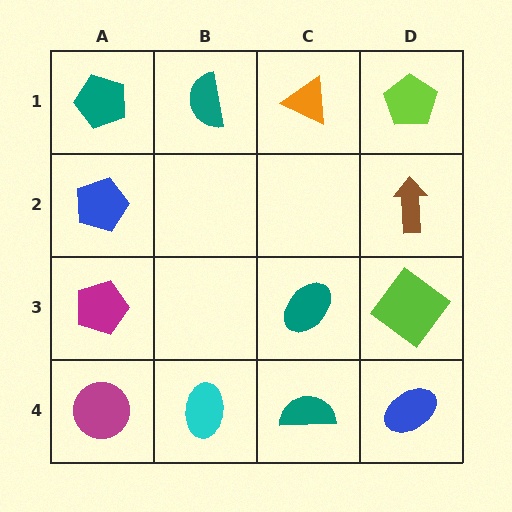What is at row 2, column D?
A brown arrow.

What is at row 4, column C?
A teal semicircle.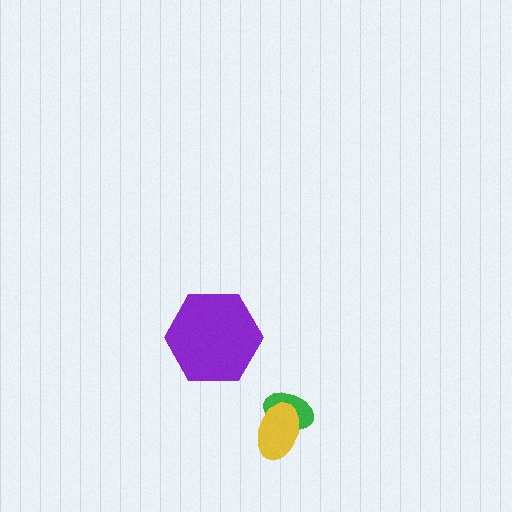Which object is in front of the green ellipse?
The yellow ellipse is in front of the green ellipse.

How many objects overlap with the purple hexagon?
0 objects overlap with the purple hexagon.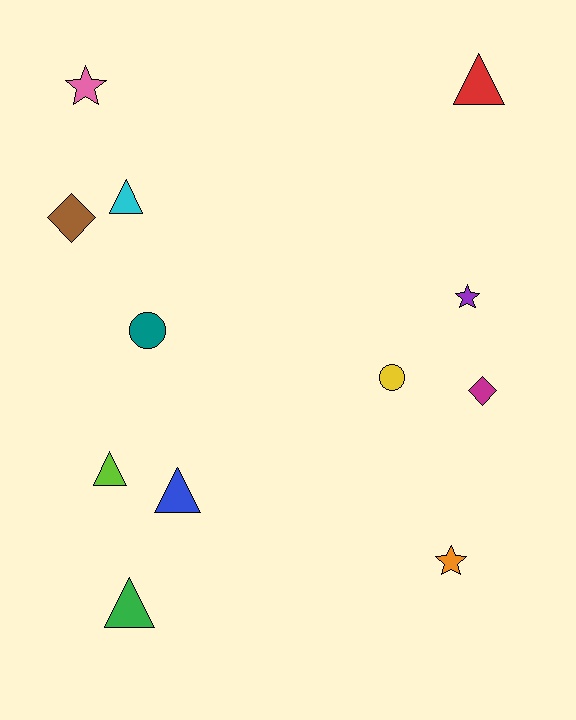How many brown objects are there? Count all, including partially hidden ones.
There is 1 brown object.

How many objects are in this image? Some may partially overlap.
There are 12 objects.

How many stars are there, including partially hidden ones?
There are 3 stars.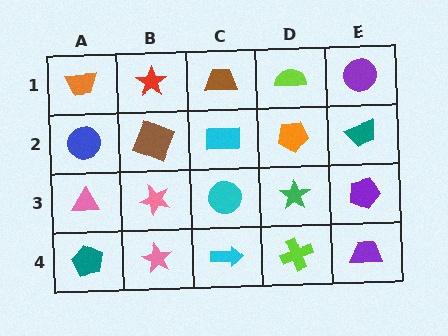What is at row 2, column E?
A teal trapezoid.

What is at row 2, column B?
A brown square.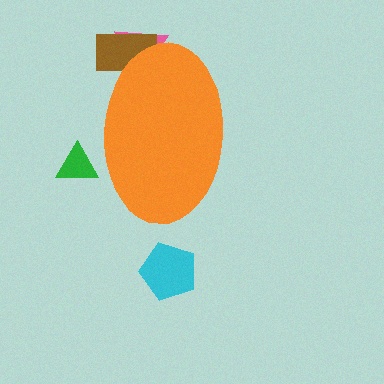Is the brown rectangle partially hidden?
Yes, the brown rectangle is partially hidden behind the orange ellipse.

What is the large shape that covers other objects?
An orange ellipse.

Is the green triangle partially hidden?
Yes, the green triangle is partially hidden behind the orange ellipse.